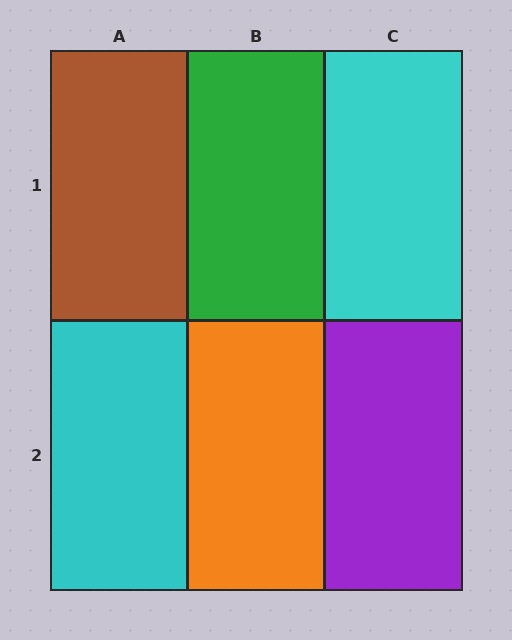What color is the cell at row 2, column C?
Purple.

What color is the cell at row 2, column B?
Orange.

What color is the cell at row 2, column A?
Cyan.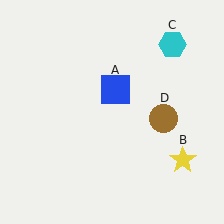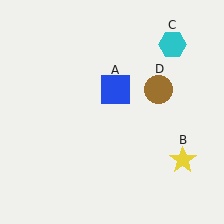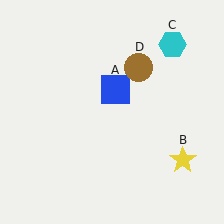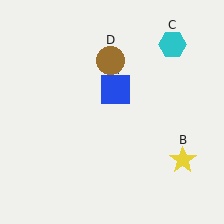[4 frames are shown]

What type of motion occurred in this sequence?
The brown circle (object D) rotated counterclockwise around the center of the scene.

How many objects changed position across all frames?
1 object changed position: brown circle (object D).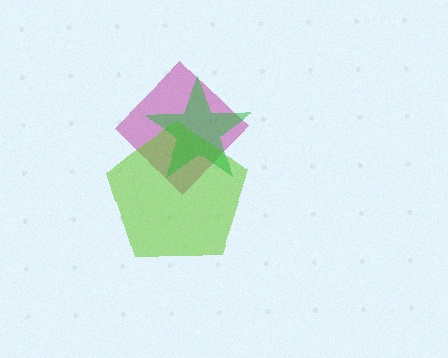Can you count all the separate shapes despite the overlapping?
Yes, there are 3 separate shapes.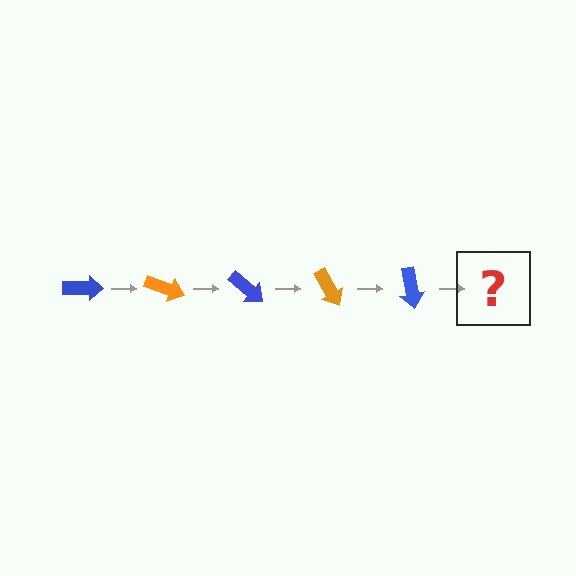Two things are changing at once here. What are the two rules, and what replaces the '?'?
The two rules are that it rotates 20 degrees each step and the color cycles through blue and orange. The '?' should be an orange arrow, rotated 100 degrees from the start.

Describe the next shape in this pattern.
It should be an orange arrow, rotated 100 degrees from the start.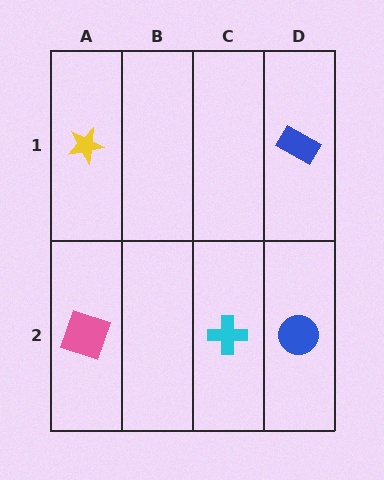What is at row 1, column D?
A blue rectangle.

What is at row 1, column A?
A yellow star.